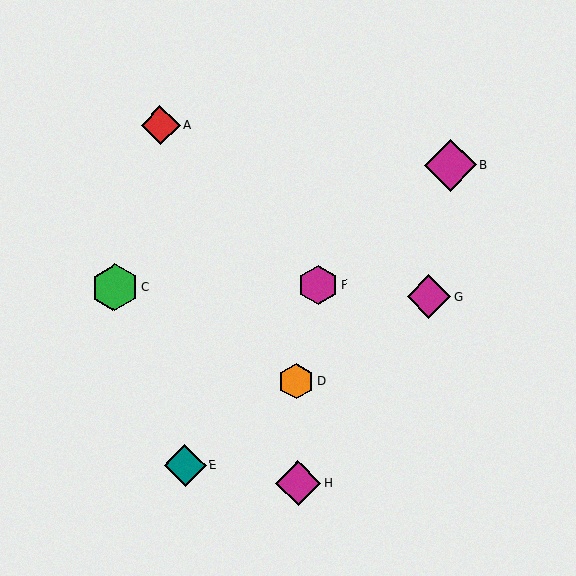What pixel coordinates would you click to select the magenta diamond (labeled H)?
Click at (298, 483) to select the magenta diamond H.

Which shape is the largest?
The magenta diamond (labeled B) is the largest.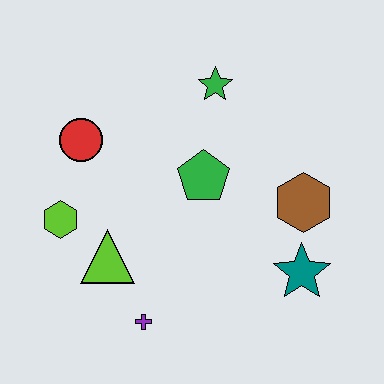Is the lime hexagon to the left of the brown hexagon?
Yes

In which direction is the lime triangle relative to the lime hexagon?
The lime triangle is to the right of the lime hexagon.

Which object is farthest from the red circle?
The teal star is farthest from the red circle.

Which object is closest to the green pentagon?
The green star is closest to the green pentagon.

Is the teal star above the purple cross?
Yes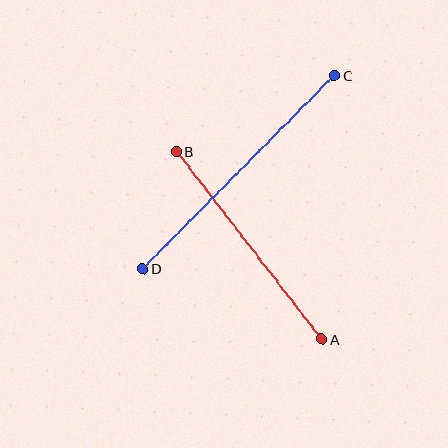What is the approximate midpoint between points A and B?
The midpoint is at approximately (249, 246) pixels.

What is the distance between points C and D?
The distance is approximately 272 pixels.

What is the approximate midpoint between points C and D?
The midpoint is at approximately (239, 172) pixels.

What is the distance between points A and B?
The distance is approximately 237 pixels.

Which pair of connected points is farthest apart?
Points C and D are farthest apart.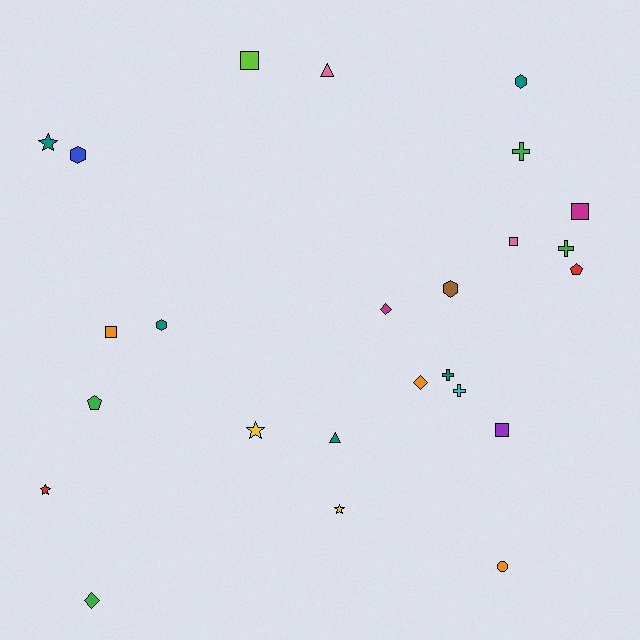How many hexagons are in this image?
There are 4 hexagons.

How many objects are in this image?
There are 25 objects.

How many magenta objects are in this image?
There are 2 magenta objects.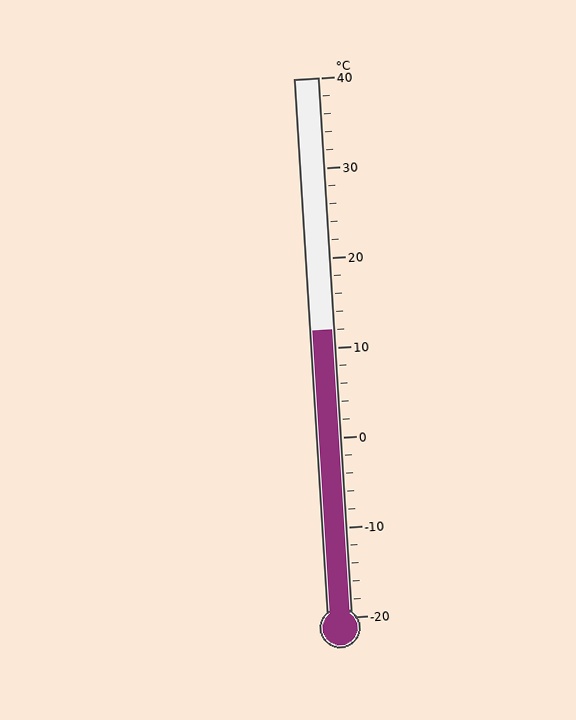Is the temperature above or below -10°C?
The temperature is above -10°C.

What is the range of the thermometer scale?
The thermometer scale ranges from -20°C to 40°C.